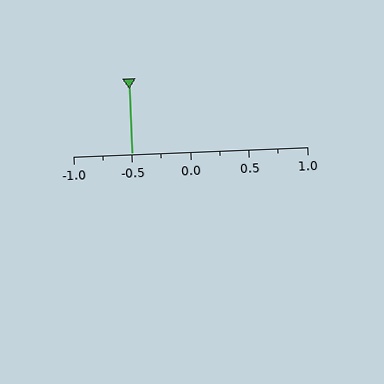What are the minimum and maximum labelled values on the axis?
The axis runs from -1.0 to 1.0.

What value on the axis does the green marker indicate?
The marker indicates approximately -0.5.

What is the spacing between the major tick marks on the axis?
The major ticks are spaced 0.5 apart.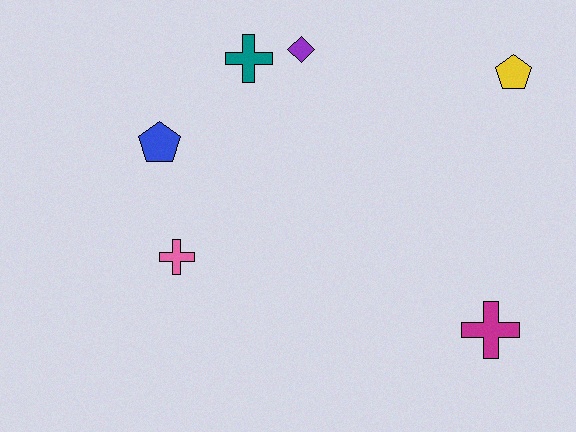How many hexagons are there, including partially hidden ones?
There are no hexagons.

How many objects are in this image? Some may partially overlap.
There are 6 objects.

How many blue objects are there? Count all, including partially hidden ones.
There is 1 blue object.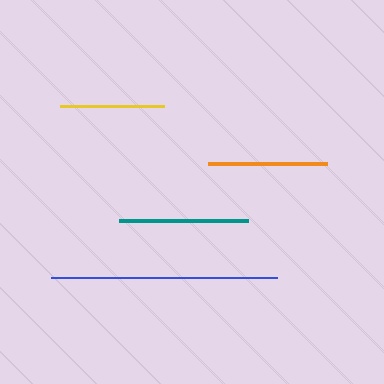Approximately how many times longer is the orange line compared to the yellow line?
The orange line is approximately 1.1 times the length of the yellow line.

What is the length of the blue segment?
The blue segment is approximately 225 pixels long.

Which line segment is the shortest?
The yellow line is the shortest at approximately 105 pixels.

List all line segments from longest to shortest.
From longest to shortest: blue, teal, orange, yellow.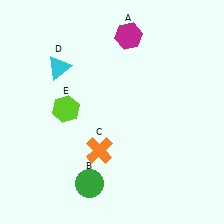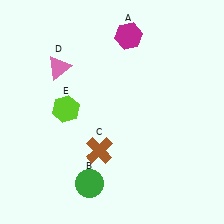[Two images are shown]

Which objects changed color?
C changed from orange to brown. D changed from cyan to pink.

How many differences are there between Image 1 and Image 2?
There are 2 differences between the two images.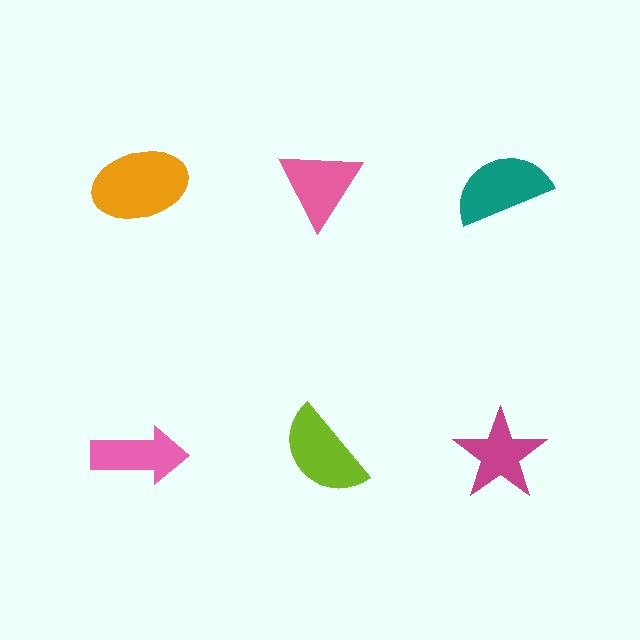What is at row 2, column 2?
A lime semicircle.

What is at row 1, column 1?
An orange ellipse.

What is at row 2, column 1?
A pink arrow.